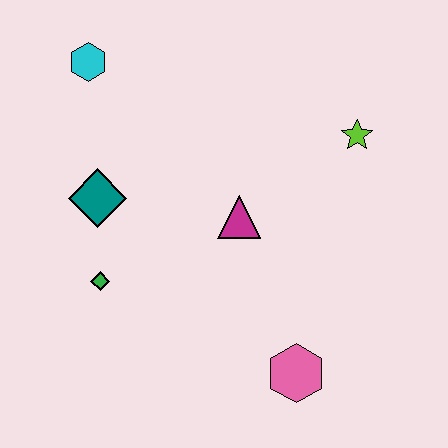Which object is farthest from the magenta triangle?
The cyan hexagon is farthest from the magenta triangle.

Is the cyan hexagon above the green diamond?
Yes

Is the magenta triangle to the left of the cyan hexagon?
No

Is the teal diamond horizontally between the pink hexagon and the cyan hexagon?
Yes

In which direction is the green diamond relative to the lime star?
The green diamond is to the left of the lime star.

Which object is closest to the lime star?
The magenta triangle is closest to the lime star.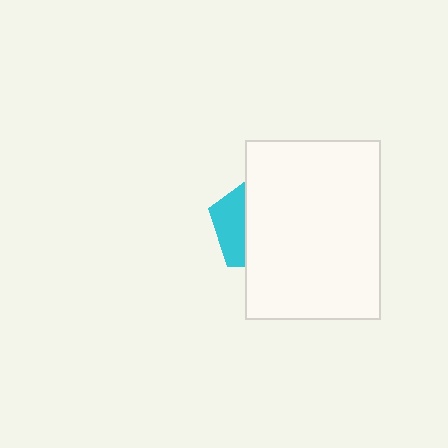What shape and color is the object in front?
The object in front is a white rectangle.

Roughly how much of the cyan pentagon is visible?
A small part of it is visible (roughly 33%).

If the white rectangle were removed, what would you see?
You would see the complete cyan pentagon.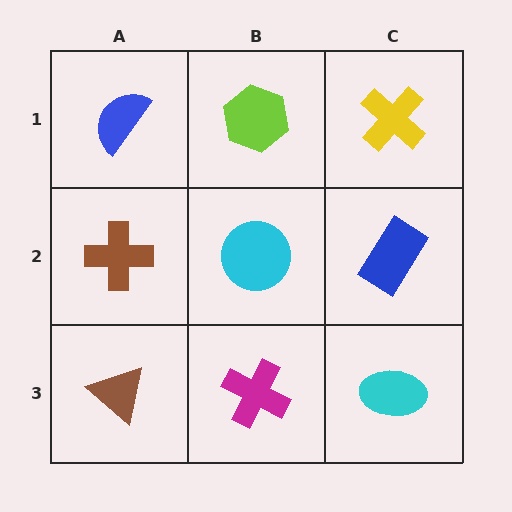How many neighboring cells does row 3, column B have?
3.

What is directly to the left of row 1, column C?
A lime hexagon.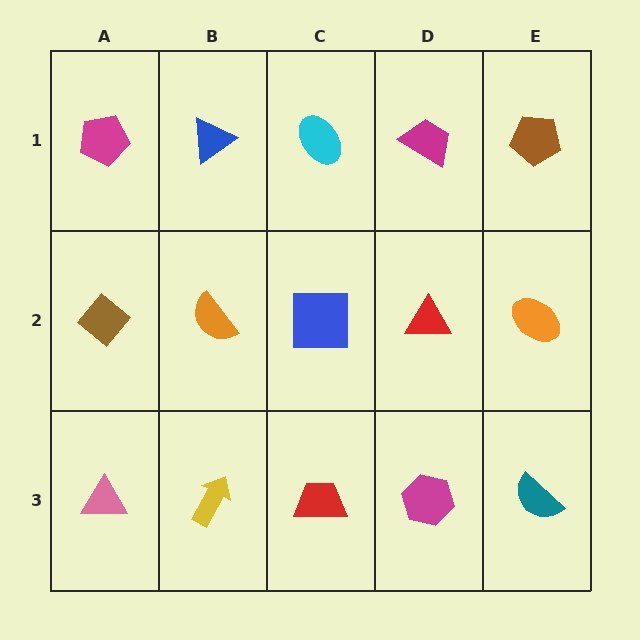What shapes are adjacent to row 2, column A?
A magenta pentagon (row 1, column A), a pink triangle (row 3, column A), an orange semicircle (row 2, column B).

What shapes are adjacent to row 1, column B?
An orange semicircle (row 2, column B), a magenta pentagon (row 1, column A), a cyan ellipse (row 1, column C).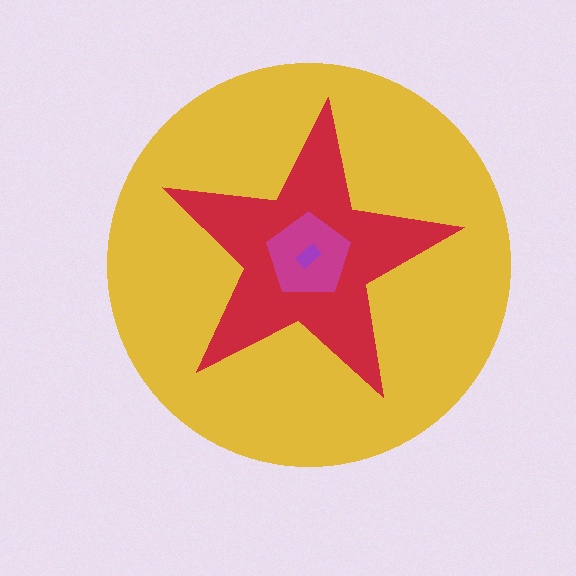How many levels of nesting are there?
4.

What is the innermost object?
The purple rectangle.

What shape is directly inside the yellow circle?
The red star.